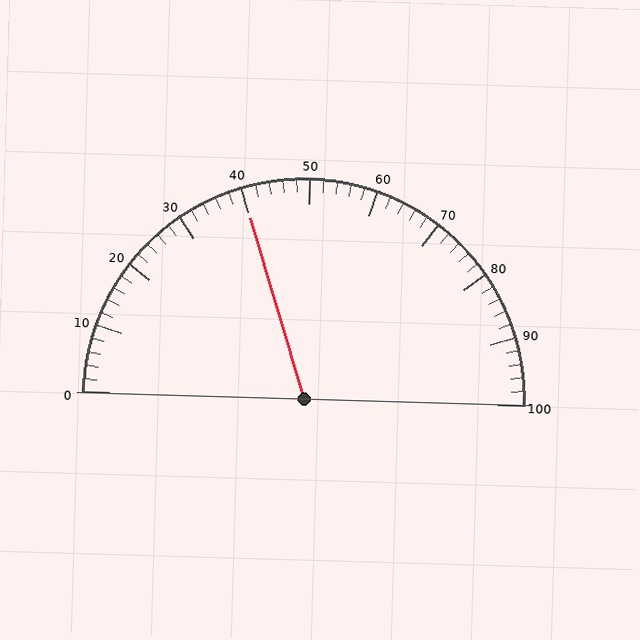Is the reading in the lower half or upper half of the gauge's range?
The reading is in the lower half of the range (0 to 100).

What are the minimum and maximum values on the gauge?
The gauge ranges from 0 to 100.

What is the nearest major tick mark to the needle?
The nearest major tick mark is 40.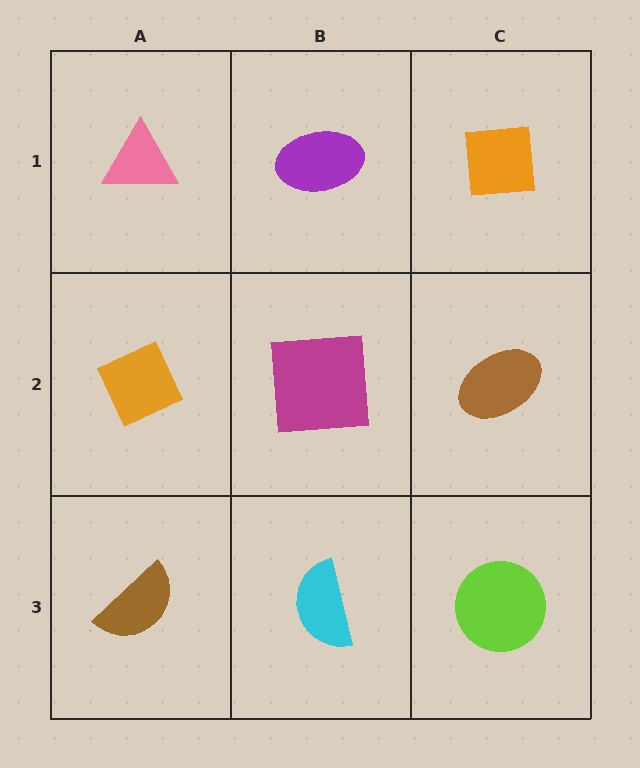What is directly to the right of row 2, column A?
A magenta square.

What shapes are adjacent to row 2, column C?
An orange square (row 1, column C), a lime circle (row 3, column C), a magenta square (row 2, column B).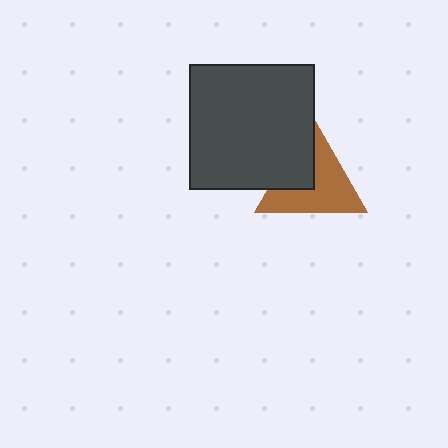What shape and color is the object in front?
The object in front is a dark gray square.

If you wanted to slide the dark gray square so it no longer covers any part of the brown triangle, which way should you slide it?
Slide it toward the upper-left — that is the most direct way to separate the two shapes.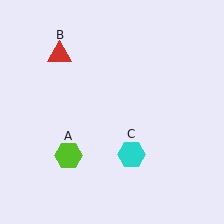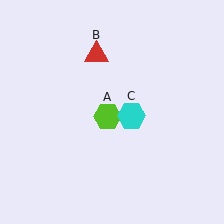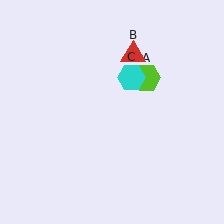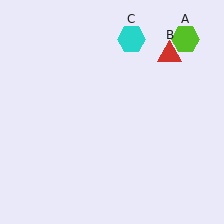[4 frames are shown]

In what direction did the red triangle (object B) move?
The red triangle (object B) moved right.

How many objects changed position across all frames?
3 objects changed position: lime hexagon (object A), red triangle (object B), cyan hexagon (object C).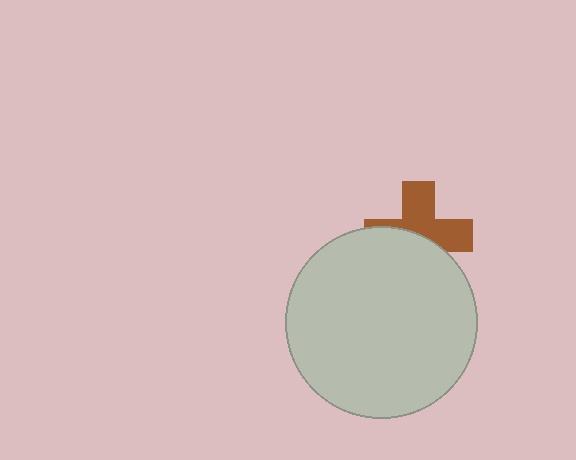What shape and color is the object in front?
The object in front is a light gray circle.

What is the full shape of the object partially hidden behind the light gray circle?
The partially hidden object is a brown cross.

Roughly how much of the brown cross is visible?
About half of it is visible (roughly 53%).